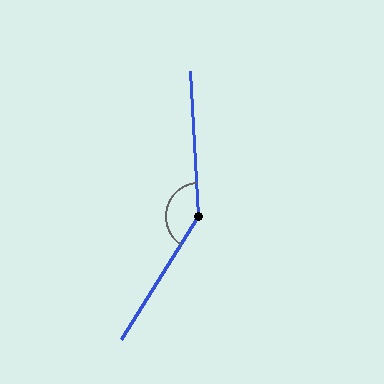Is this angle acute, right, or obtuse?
It is obtuse.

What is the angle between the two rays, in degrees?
Approximately 144 degrees.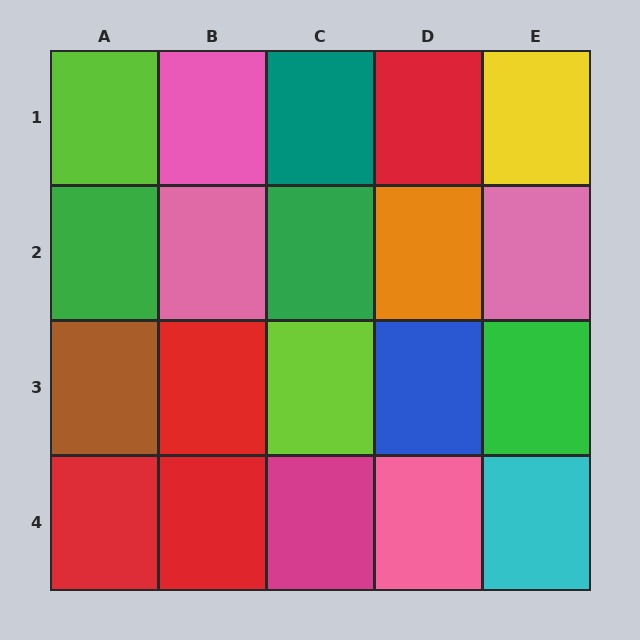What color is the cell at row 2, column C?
Green.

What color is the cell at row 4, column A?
Red.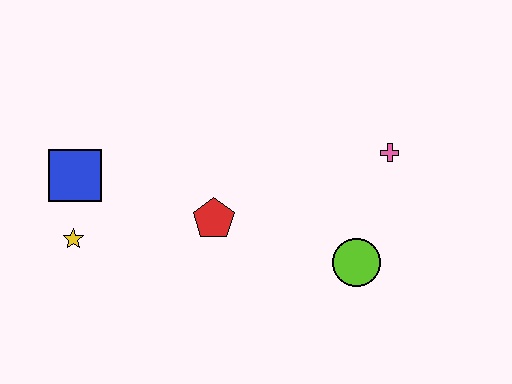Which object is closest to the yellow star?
The blue square is closest to the yellow star.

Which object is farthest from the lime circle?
The blue square is farthest from the lime circle.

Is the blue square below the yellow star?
No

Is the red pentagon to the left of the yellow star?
No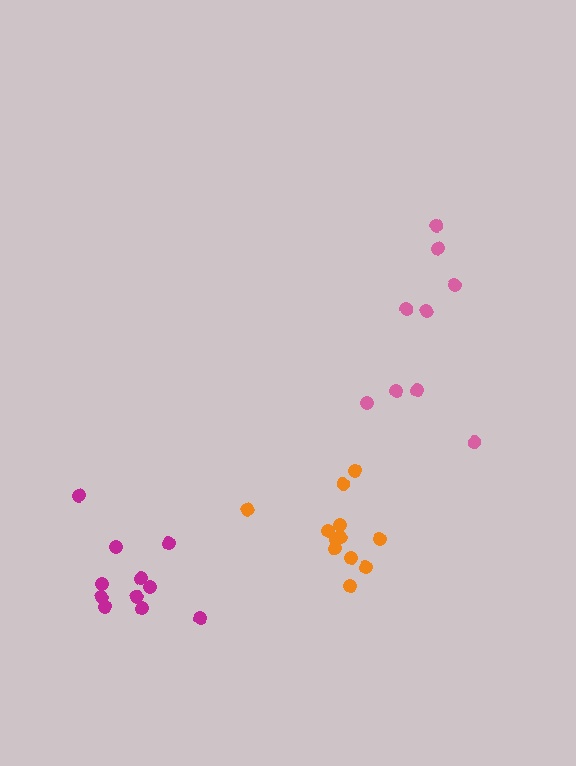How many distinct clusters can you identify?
There are 3 distinct clusters.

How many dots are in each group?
Group 1: 11 dots, Group 2: 12 dots, Group 3: 9 dots (32 total).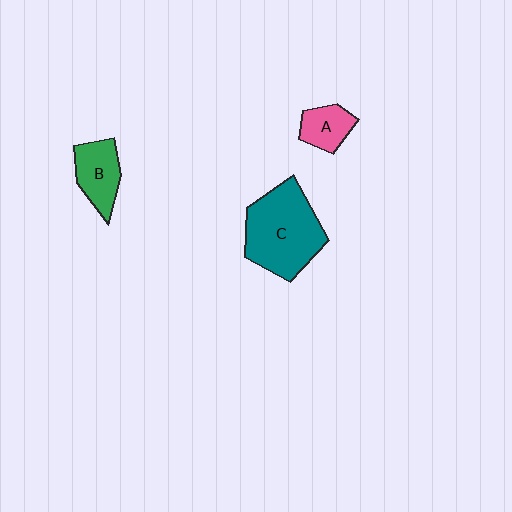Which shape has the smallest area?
Shape A (pink).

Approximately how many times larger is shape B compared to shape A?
Approximately 1.4 times.